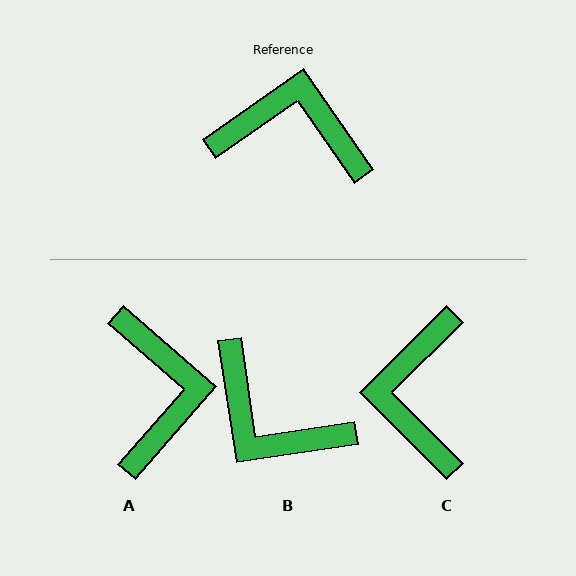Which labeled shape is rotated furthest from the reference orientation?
B, about 153 degrees away.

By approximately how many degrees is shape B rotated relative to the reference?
Approximately 153 degrees counter-clockwise.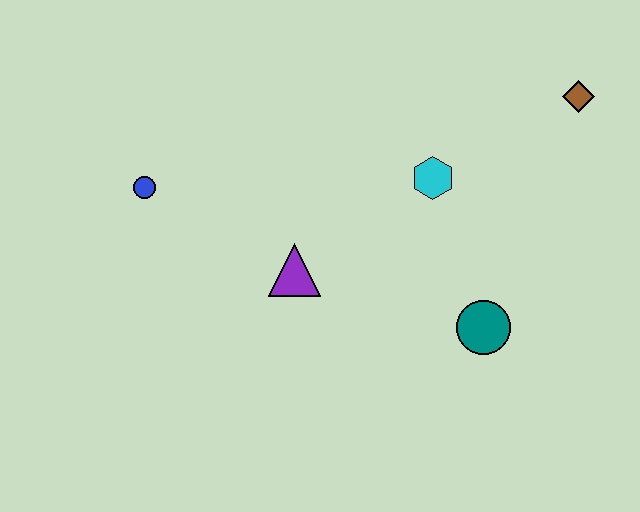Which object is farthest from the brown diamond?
The blue circle is farthest from the brown diamond.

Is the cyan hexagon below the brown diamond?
Yes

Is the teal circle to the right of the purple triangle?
Yes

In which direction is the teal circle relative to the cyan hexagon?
The teal circle is below the cyan hexagon.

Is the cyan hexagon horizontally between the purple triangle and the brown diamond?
Yes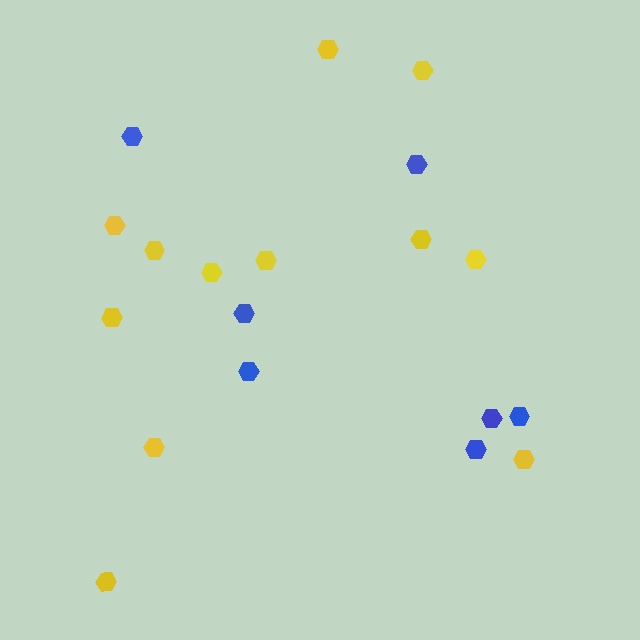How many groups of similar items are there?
There are 2 groups: one group of blue hexagons (7) and one group of yellow hexagons (12).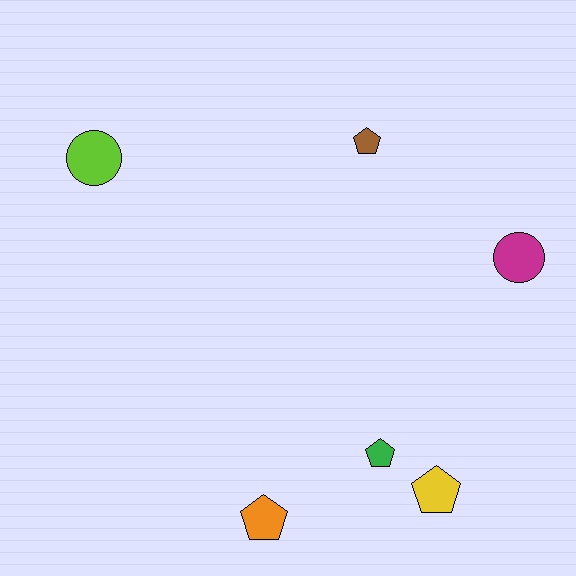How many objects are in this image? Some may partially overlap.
There are 6 objects.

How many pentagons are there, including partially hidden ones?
There are 4 pentagons.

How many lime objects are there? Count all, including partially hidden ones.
There is 1 lime object.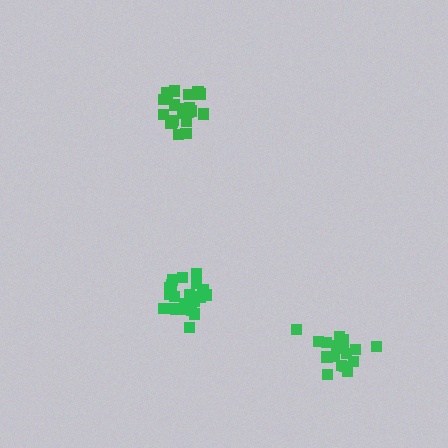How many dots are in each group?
Group 1: 21 dots, Group 2: 21 dots, Group 3: 17 dots (59 total).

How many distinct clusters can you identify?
There are 3 distinct clusters.